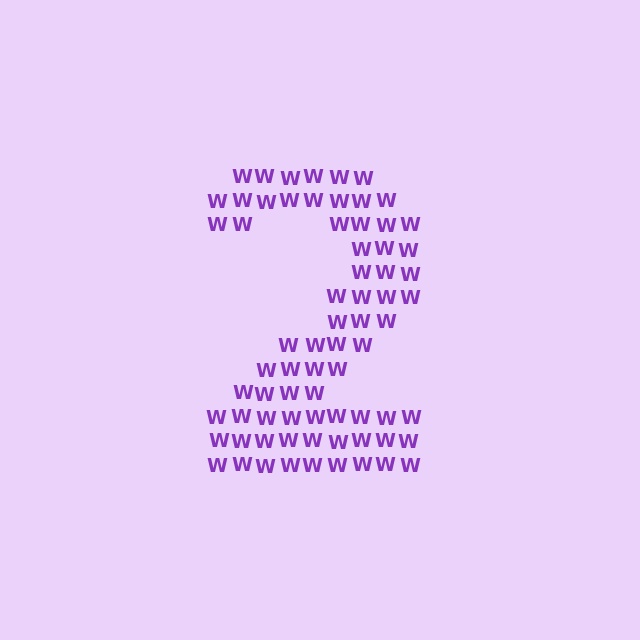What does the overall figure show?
The overall figure shows the digit 2.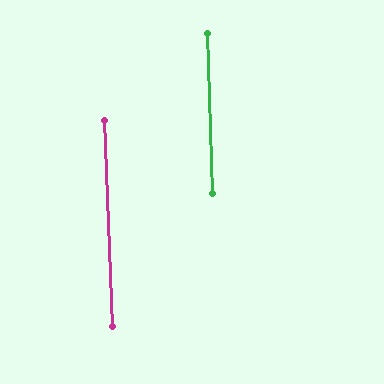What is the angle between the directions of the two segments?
Approximately 0 degrees.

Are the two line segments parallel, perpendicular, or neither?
Parallel — their directions differ by only 0.3°.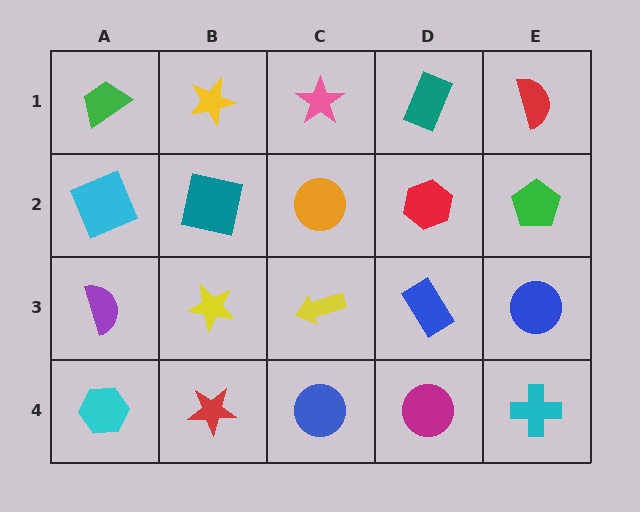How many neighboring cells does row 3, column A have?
3.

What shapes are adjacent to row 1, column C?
An orange circle (row 2, column C), a yellow star (row 1, column B), a teal rectangle (row 1, column D).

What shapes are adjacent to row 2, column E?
A red semicircle (row 1, column E), a blue circle (row 3, column E), a red hexagon (row 2, column D).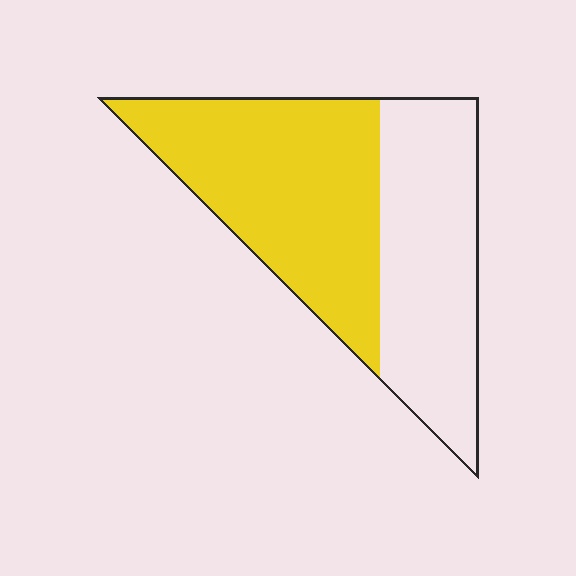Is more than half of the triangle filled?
Yes.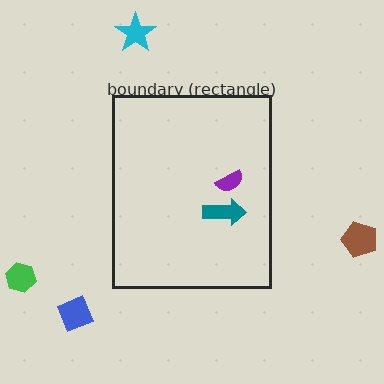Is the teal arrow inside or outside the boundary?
Inside.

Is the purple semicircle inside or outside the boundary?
Inside.